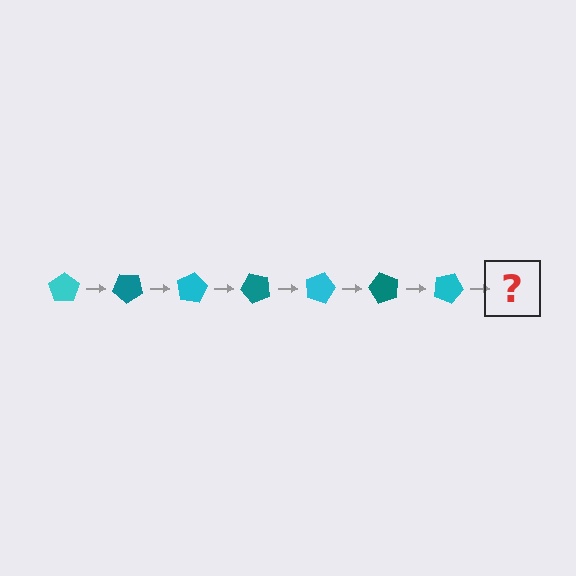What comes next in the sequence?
The next element should be a teal pentagon, rotated 280 degrees from the start.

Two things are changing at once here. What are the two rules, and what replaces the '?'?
The two rules are that it rotates 40 degrees each step and the color cycles through cyan and teal. The '?' should be a teal pentagon, rotated 280 degrees from the start.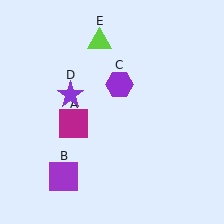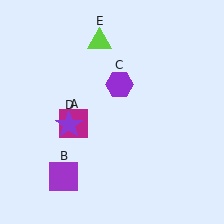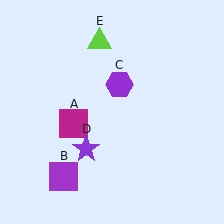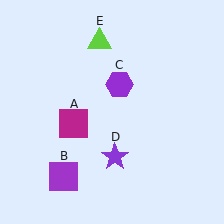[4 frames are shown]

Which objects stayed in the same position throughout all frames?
Magenta square (object A) and purple square (object B) and purple hexagon (object C) and lime triangle (object E) remained stationary.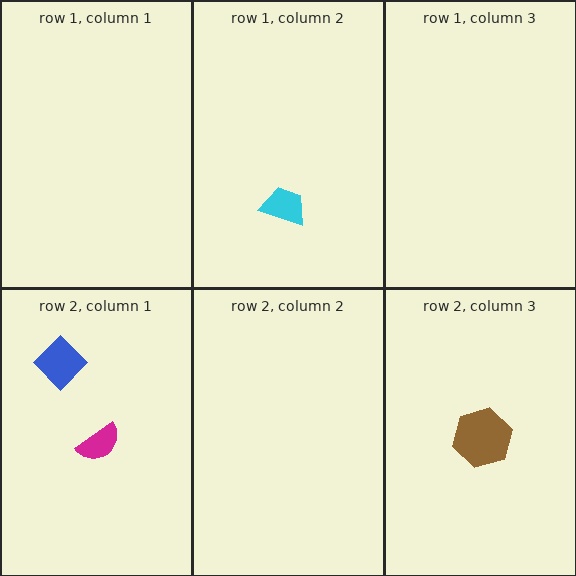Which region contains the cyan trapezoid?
The row 1, column 2 region.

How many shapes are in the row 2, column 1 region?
2.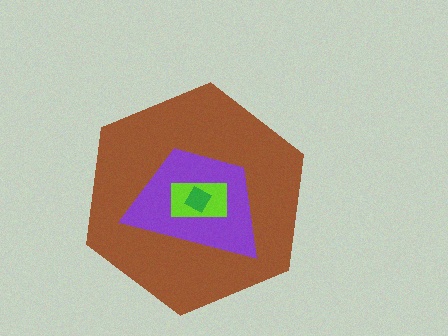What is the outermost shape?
The brown hexagon.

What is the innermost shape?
The green diamond.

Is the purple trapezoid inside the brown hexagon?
Yes.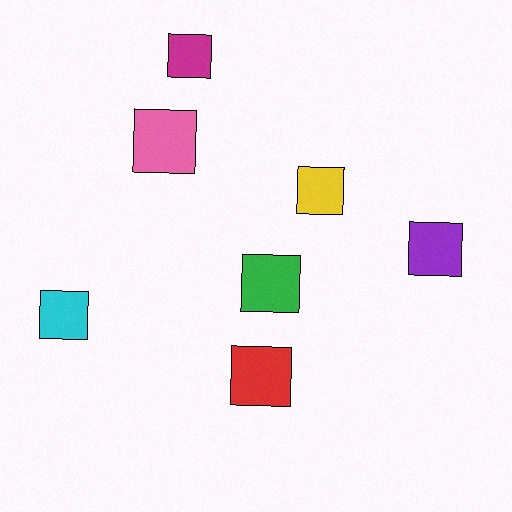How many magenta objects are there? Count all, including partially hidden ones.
There is 1 magenta object.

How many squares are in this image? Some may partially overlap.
There are 7 squares.